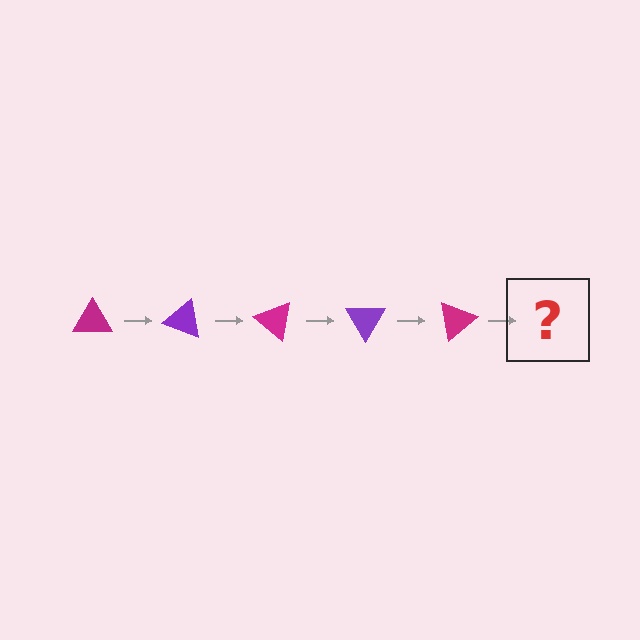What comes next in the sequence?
The next element should be a purple triangle, rotated 100 degrees from the start.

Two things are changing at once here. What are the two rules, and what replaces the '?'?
The two rules are that it rotates 20 degrees each step and the color cycles through magenta and purple. The '?' should be a purple triangle, rotated 100 degrees from the start.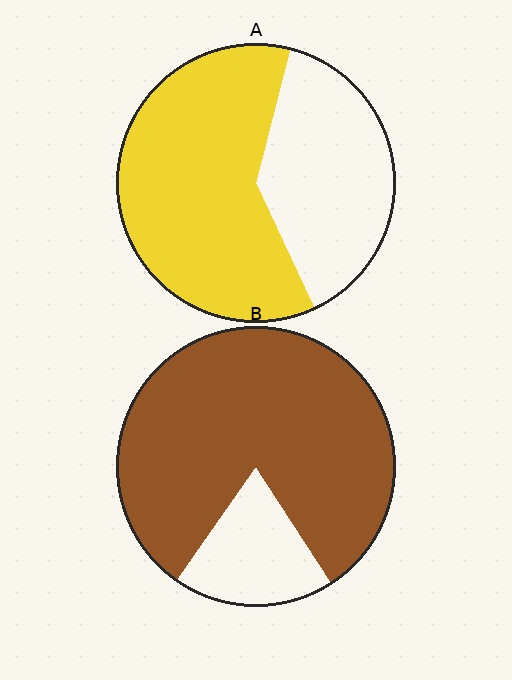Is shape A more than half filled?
Yes.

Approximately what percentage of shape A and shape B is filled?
A is approximately 60% and B is approximately 80%.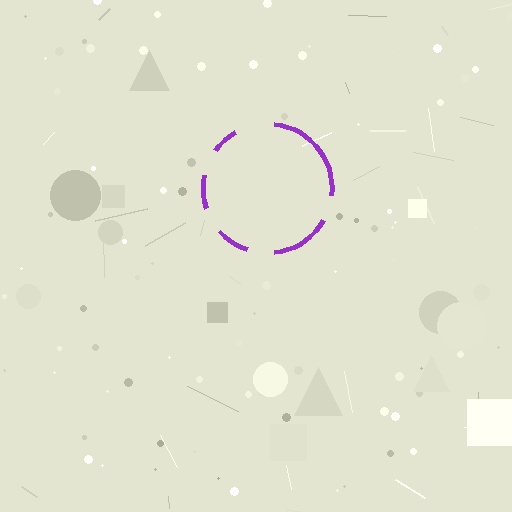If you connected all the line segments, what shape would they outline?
They would outline a circle.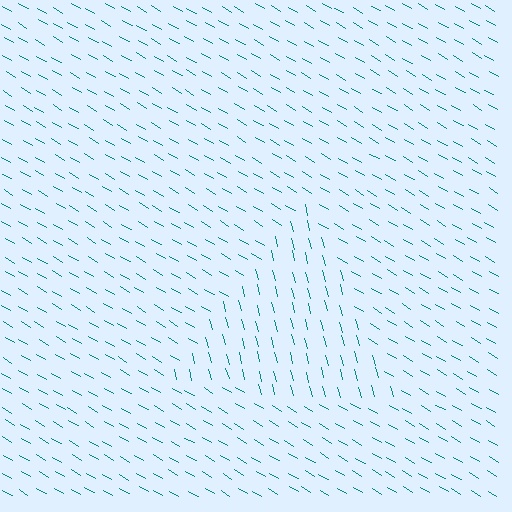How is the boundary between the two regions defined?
The boundary is defined purely by a change in line orientation (approximately 45 degrees difference). All lines are the same color and thickness.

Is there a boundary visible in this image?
Yes, there is a texture boundary formed by a change in line orientation.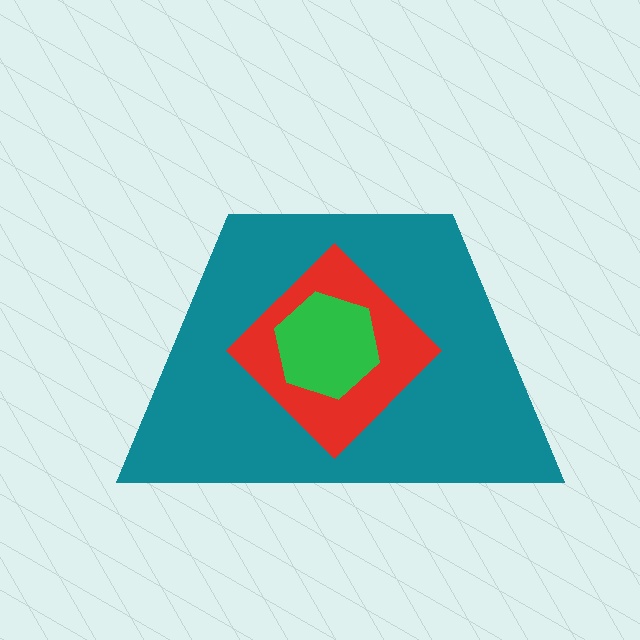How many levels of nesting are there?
3.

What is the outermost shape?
The teal trapezoid.